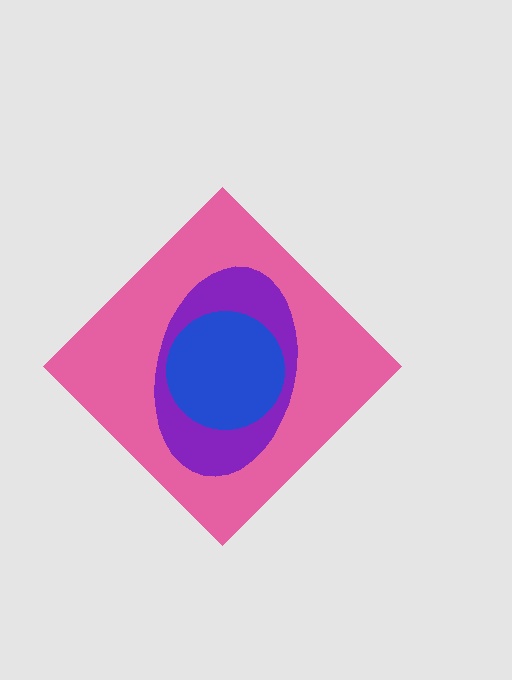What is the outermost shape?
The pink diamond.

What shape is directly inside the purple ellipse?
The blue circle.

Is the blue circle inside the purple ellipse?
Yes.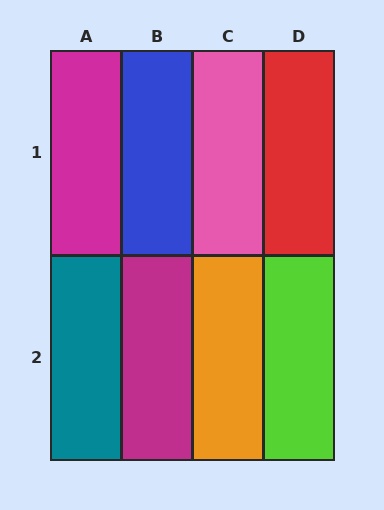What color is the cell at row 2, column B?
Magenta.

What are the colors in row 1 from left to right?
Magenta, blue, pink, red.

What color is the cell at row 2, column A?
Teal.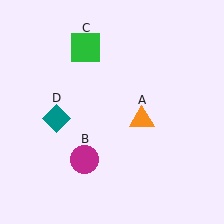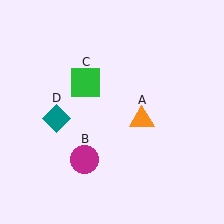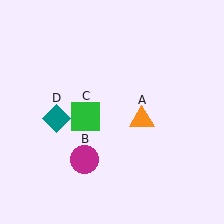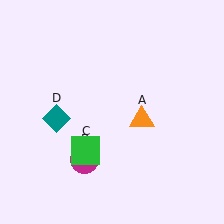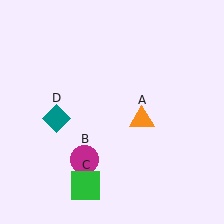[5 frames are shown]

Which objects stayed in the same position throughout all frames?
Orange triangle (object A) and magenta circle (object B) and teal diamond (object D) remained stationary.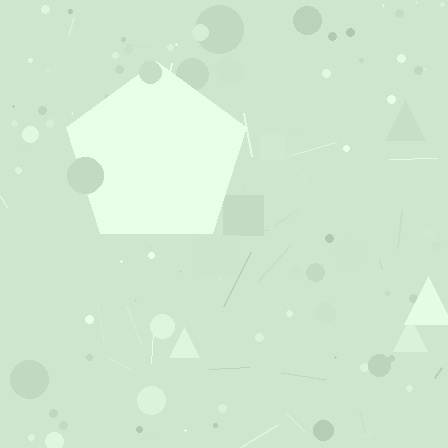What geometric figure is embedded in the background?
A pentagon is embedded in the background.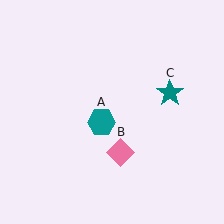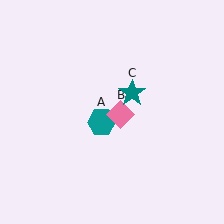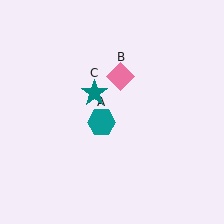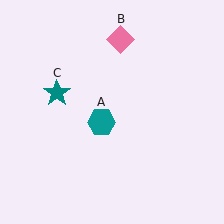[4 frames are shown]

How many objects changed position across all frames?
2 objects changed position: pink diamond (object B), teal star (object C).